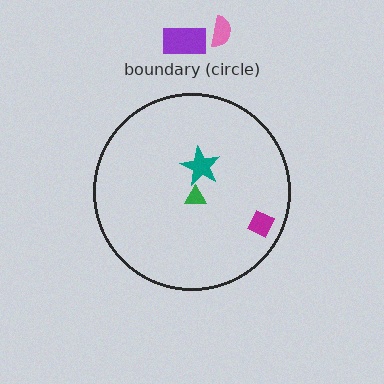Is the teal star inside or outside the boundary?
Inside.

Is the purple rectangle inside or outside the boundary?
Outside.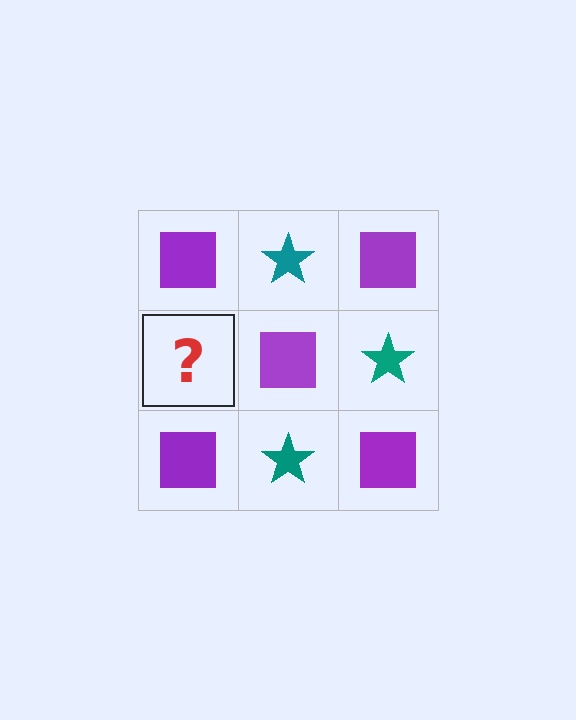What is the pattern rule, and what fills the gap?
The rule is that it alternates purple square and teal star in a checkerboard pattern. The gap should be filled with a teal star.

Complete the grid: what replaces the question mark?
The question mark should be replaced with a teal star.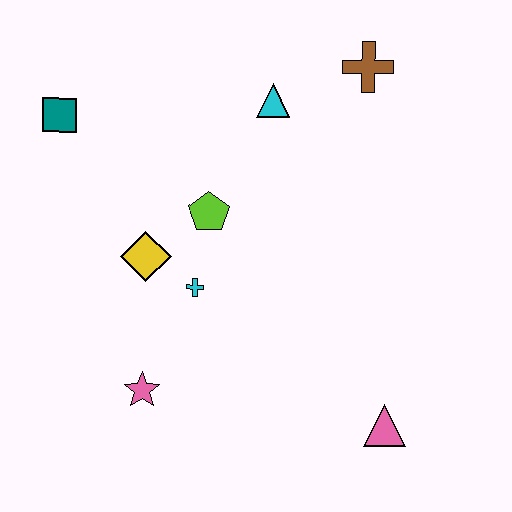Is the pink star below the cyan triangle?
Yes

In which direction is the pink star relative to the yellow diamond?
The pink star is below the yellow diamond.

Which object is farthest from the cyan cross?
The brown cross is farthest from the cyan cross.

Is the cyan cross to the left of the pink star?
No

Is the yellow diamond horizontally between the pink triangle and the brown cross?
No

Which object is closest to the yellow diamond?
The cyan cross is closest to the yellow diamond.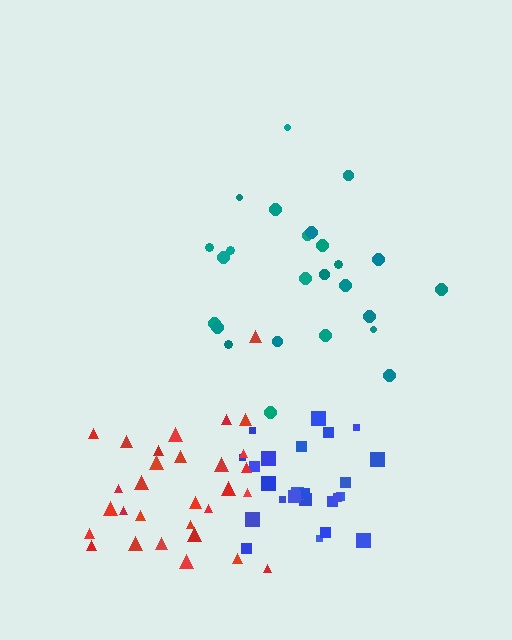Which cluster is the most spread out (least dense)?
Teal.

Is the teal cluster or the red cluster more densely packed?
Red.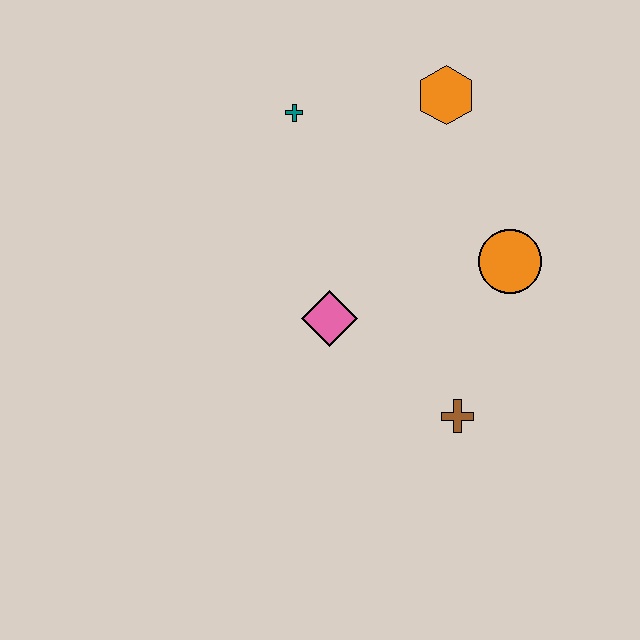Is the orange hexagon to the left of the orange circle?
Yes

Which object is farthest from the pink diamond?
The orange hexagon is farthest from the pink diamond.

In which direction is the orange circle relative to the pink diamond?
The orange circle is to the right of the pink diamond.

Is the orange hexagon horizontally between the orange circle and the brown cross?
No